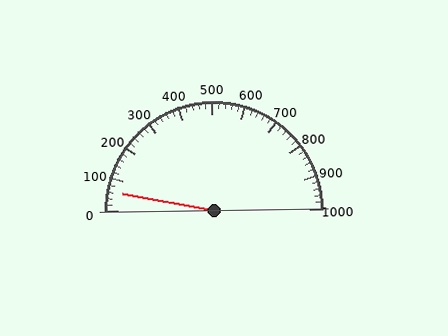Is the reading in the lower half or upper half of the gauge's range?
The reading is in the lower half of the range (0 to 1000).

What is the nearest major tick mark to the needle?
The nearest major tick mark is 100.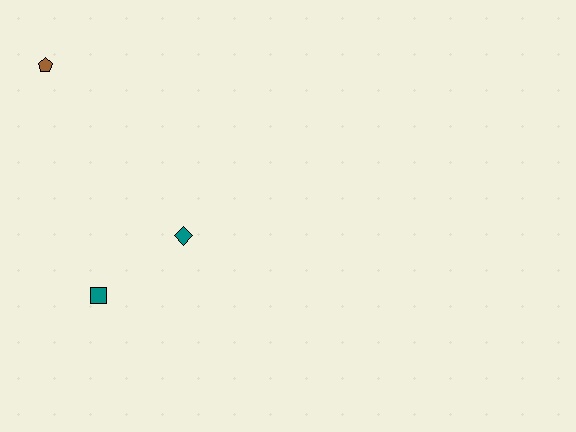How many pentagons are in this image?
There is 1 pentagon.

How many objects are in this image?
There are 3 objects.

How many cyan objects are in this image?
There are no cyan objects.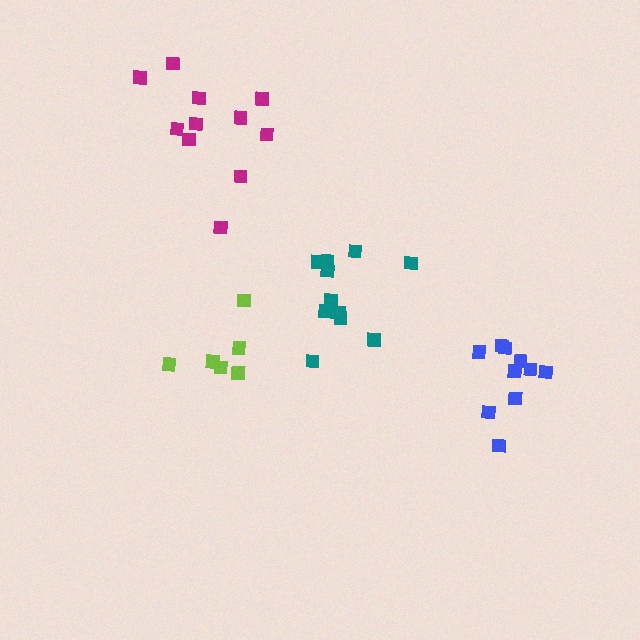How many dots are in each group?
Group 1: 6 dots, Group 2: 11 dots, Group 3: 11 dots, Group 4: 10 dots (38 total).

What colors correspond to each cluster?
The clusters are colored: lime, teal, magenta, blue.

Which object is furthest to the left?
The magenta cluster is leftmost.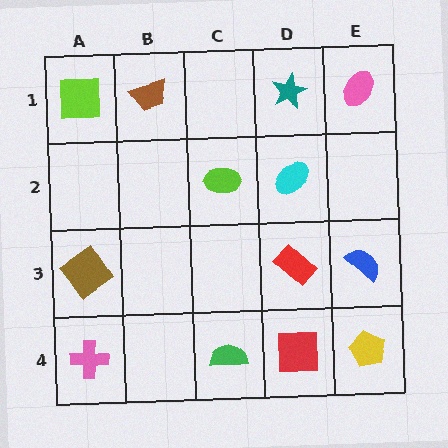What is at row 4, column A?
A pink cross.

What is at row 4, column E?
A yellow pentagon.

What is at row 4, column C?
A green semicircle.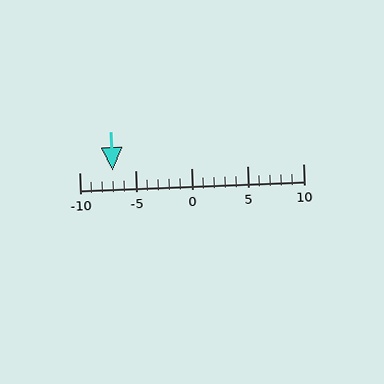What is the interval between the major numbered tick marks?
The major tick marks are spaced 5 units apart.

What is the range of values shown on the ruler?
The ruler shows values from -10 to 10.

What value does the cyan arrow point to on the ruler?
The cyan arrow points to approximately -7.